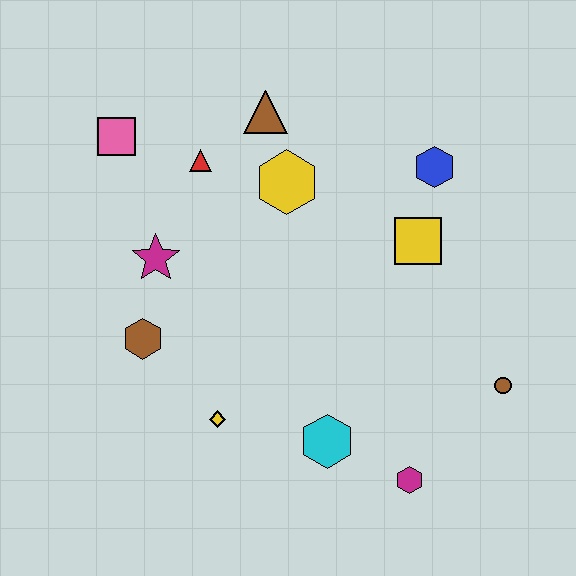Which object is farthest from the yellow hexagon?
The magenta hexagon is farthest from the yellow hexagon.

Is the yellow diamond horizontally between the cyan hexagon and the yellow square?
No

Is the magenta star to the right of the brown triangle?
No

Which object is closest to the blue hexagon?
The yellow square is closest to the blue hexagon.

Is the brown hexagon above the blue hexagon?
No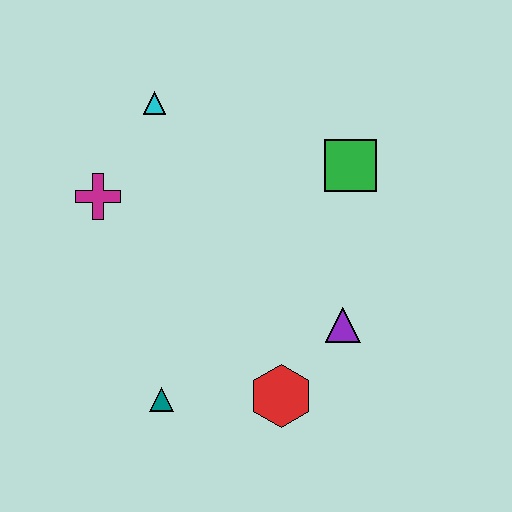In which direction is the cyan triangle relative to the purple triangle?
The cyan triangle is above the purple triangle.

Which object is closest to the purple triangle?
The red hexagon is closest to the purple triangle.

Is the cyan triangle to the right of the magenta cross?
Yes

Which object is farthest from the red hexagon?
The cyan triangle is farthest from the red hexagon.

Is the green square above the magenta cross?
Yes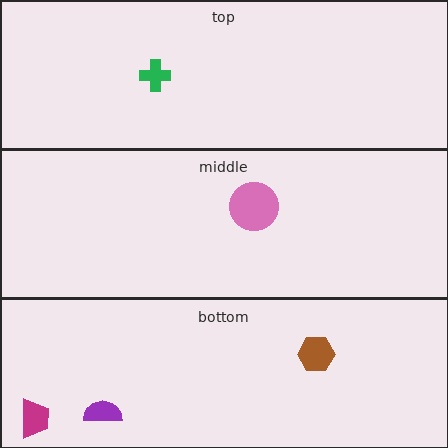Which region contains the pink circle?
The middle region.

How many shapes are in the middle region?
1.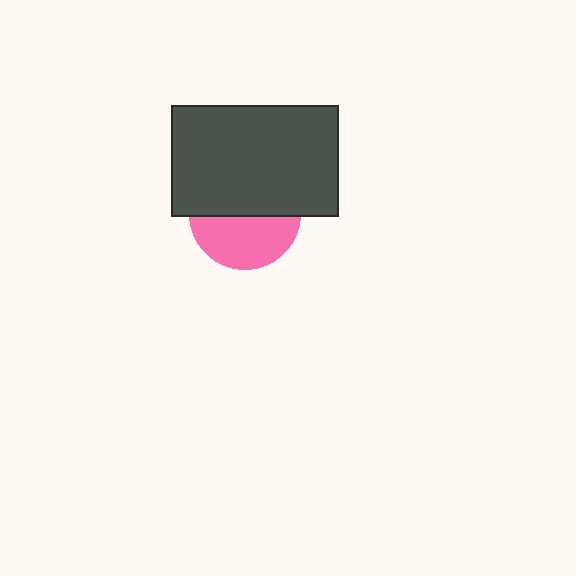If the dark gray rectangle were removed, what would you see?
You would see the complete pink circle.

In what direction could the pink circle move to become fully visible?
The pink circle could move down. That would shift it out from behind the dark gray rectangle entirely.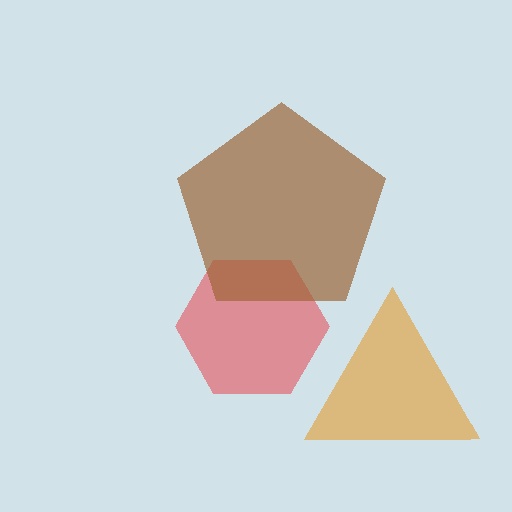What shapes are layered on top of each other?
The layered shapes are: a red hexagon, a brown pentagon, an orange triangle.